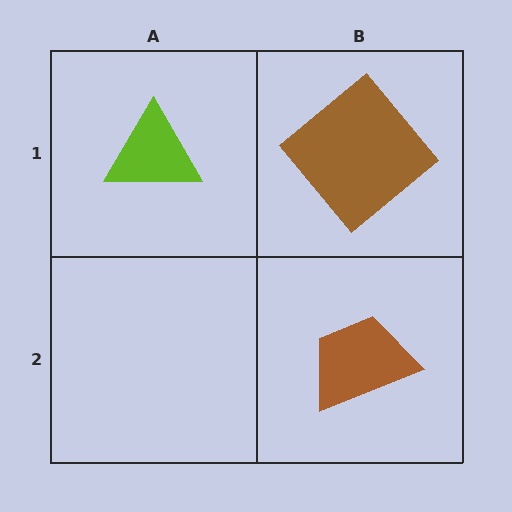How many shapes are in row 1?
2 shapes.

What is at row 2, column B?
A brown trapezoid.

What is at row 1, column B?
A brown diamond.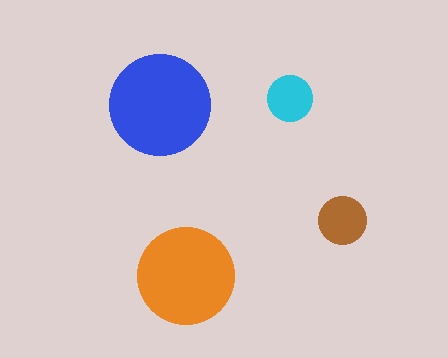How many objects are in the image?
There are 4 objects in the image.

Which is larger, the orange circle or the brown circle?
The orange one.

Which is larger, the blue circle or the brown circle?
The blue one.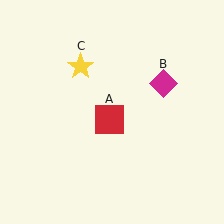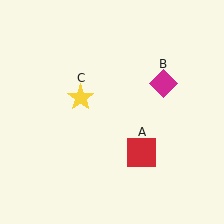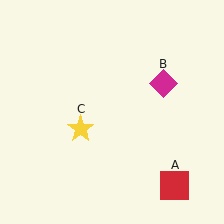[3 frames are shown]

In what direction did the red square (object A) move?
The red square (object A) moved down and to the right.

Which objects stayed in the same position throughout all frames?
Magenta diamond (object B) remained stationary.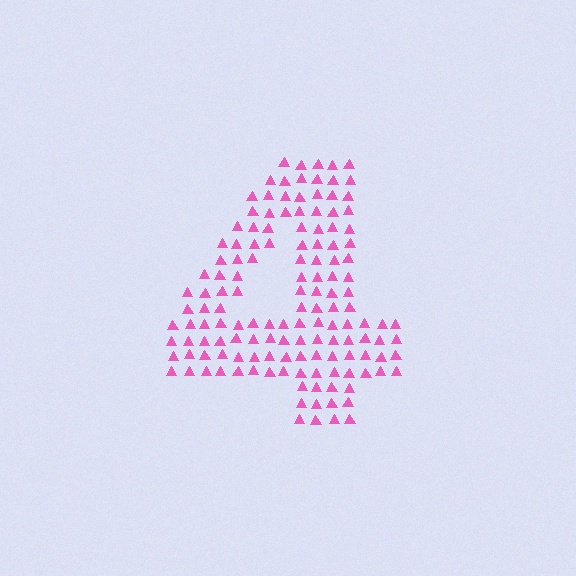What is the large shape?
The large shape is the digit 4.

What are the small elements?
The small elements are triangles.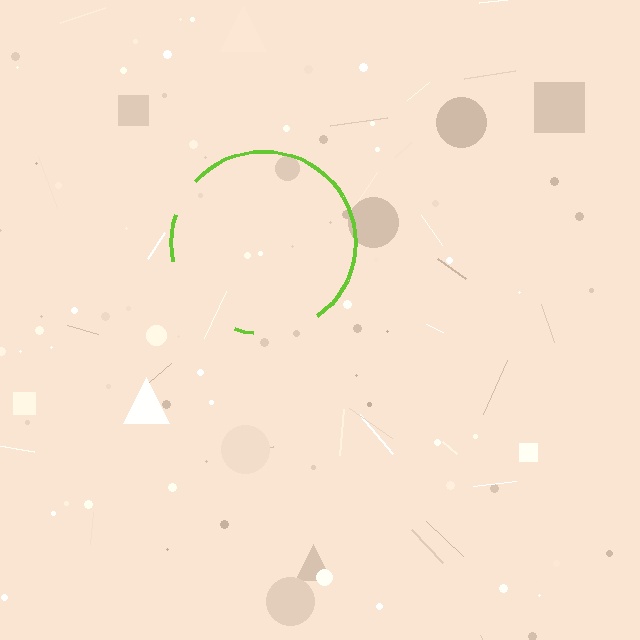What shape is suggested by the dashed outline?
The dashed outline suggests a circle.